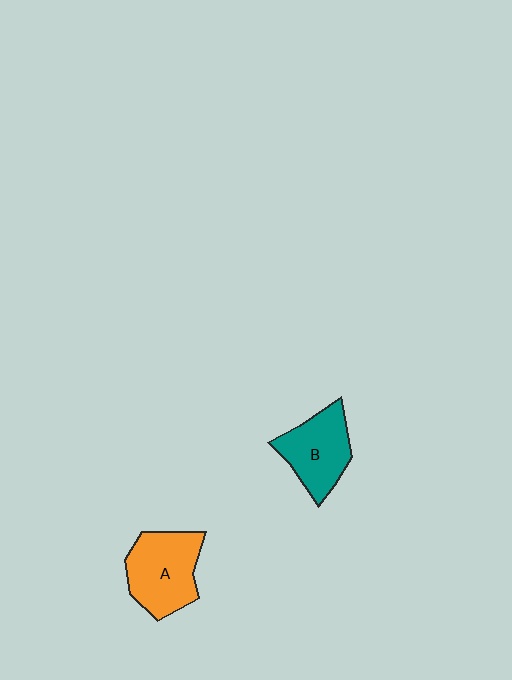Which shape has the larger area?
Shape A (orange).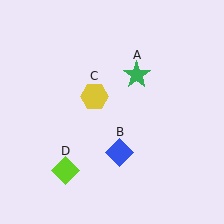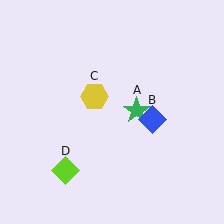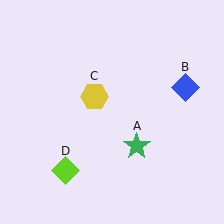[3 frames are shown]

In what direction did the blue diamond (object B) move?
The blue diamond (object B) moved up and to the right.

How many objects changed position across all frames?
2 objects changed position: green star (object A), blue diamond (object B).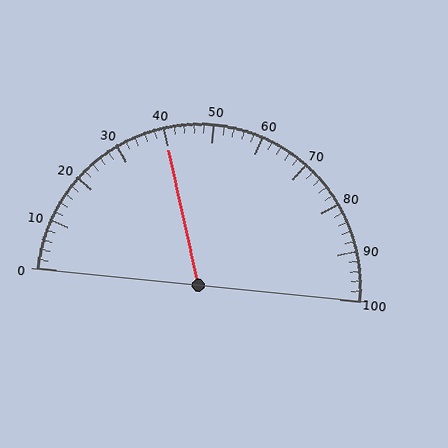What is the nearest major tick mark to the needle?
The nearest major tick mark is 40.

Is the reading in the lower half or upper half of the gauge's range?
The reading is in the lower half of the range (0 to 100).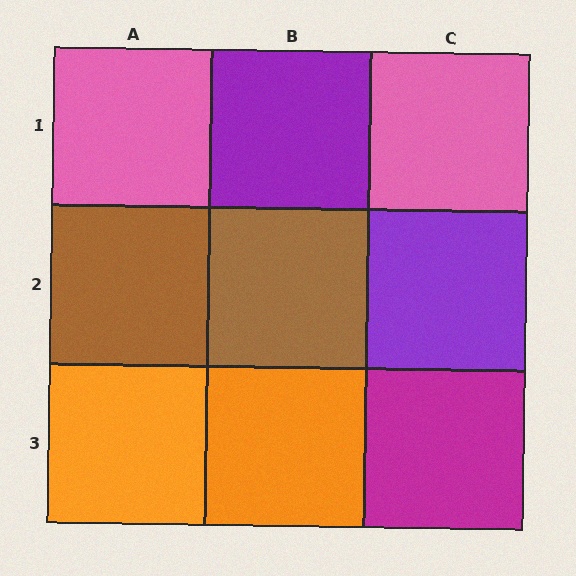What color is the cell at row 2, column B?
Brown.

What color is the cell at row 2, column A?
Brown.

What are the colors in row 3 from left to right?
Orange, orange, magenta.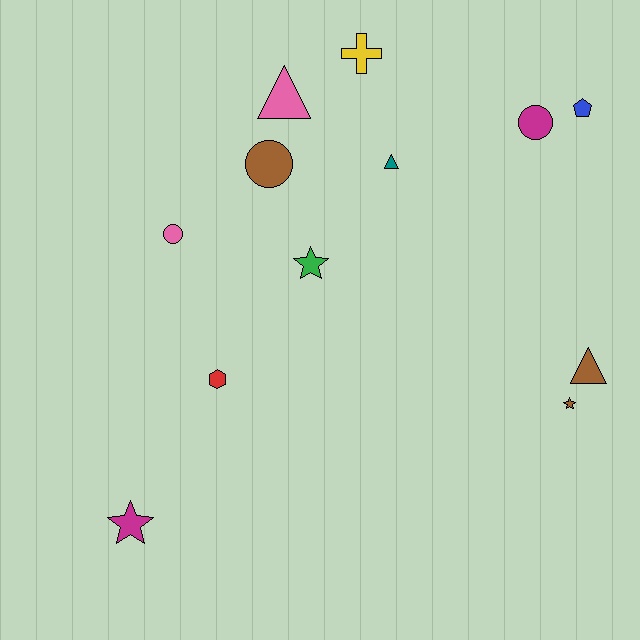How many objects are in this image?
There are 12 objects.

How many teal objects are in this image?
There is 1 teal object.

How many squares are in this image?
There are no squares.